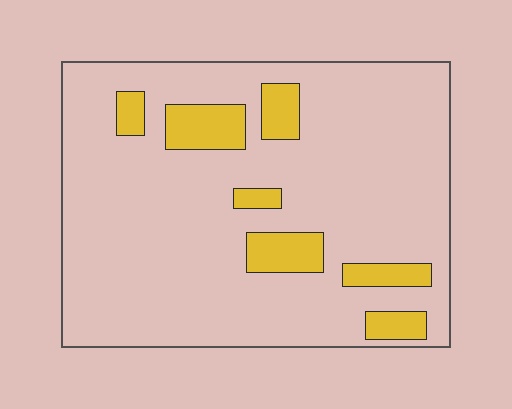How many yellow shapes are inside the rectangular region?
7.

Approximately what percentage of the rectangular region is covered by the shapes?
Approximately 15%.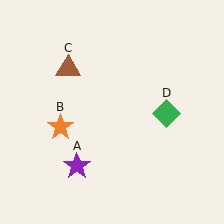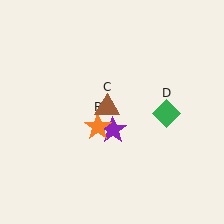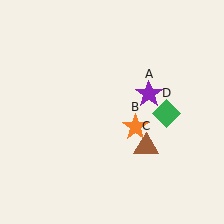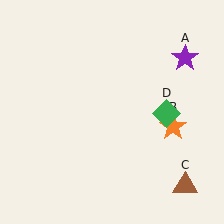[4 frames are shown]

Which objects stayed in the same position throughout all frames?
Green diamond (object D) remained stationary.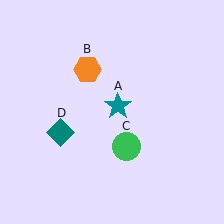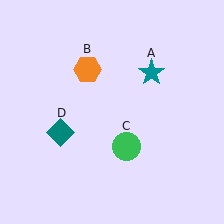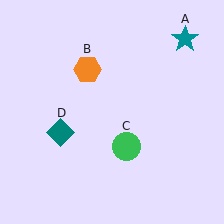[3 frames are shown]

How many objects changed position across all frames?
1 object changed position: teal star (object A).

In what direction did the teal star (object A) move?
The teal star (object A) moved up and to the right.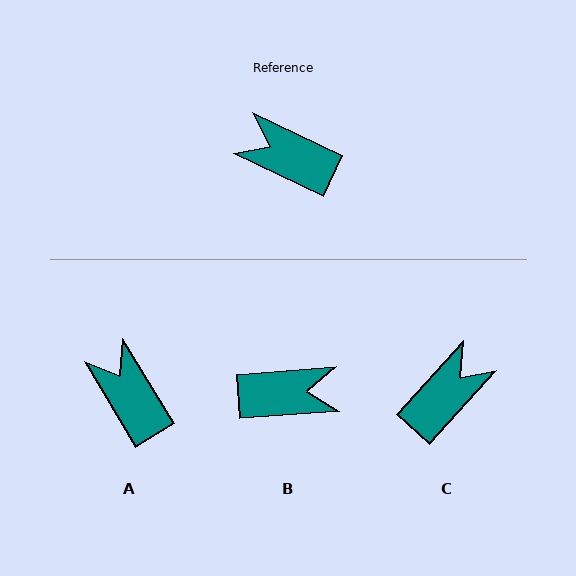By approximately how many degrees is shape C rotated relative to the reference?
Approximately 107 degrees clockwise.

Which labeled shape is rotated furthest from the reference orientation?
B, about 150 degrees away.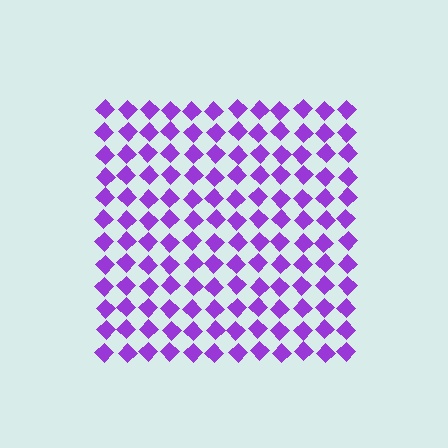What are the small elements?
The small elements are diamonds.